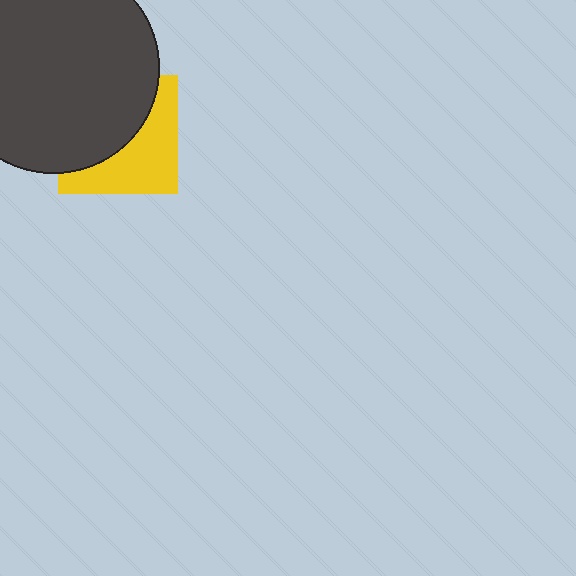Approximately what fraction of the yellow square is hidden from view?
Roughly 54% of the yellow square is hidden behind the dark gray circle.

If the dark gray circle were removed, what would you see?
You would see the complete yellow square.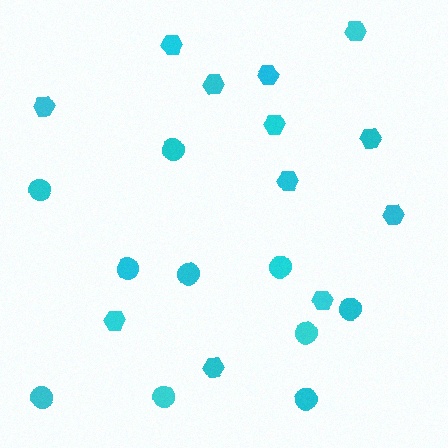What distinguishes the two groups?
There are 2 groups: one group of hexagons (12) and one group of circles (10).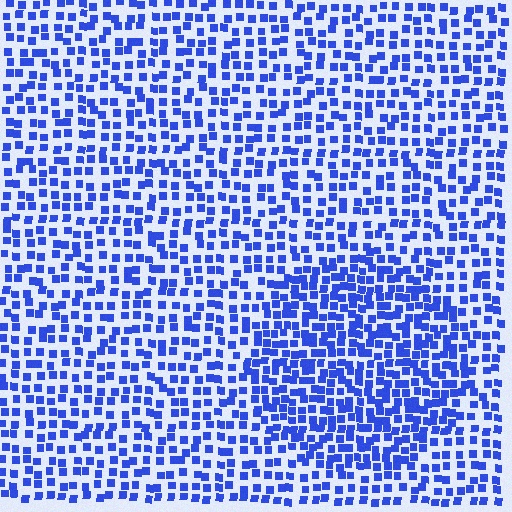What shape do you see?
I see a circle.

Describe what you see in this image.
The image contains small blue elements arranged at two different densities. A circle-shaped region is visible where the elements are more densely packed than the surrounding area.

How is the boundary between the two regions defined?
The boundary is defined by a change in element density (approximately 1.6x ratio). All elements are the same color, size, and shape.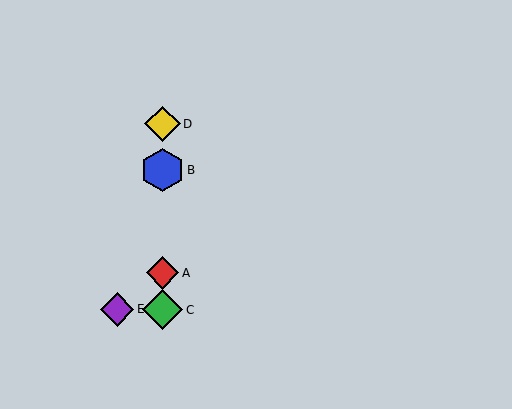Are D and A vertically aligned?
Yes, both are at x≈162.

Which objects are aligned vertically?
Objects A, B, C, D are aligned vertically.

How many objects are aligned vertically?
4 objects (A, B, C, D) are aligned vertically.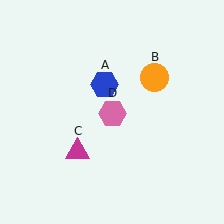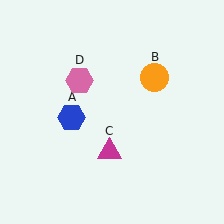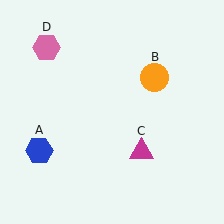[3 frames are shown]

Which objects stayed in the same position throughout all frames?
Orange circle (object B) remained stationary.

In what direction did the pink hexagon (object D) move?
The pink hexagon (object D) moved up and to the left.